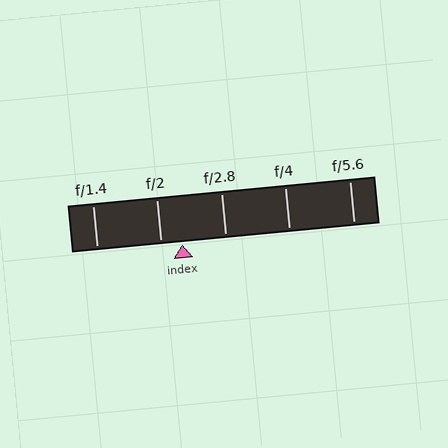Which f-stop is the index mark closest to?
The index mark is closest to f/2.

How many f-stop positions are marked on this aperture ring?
There are 5 f-stop positions marked.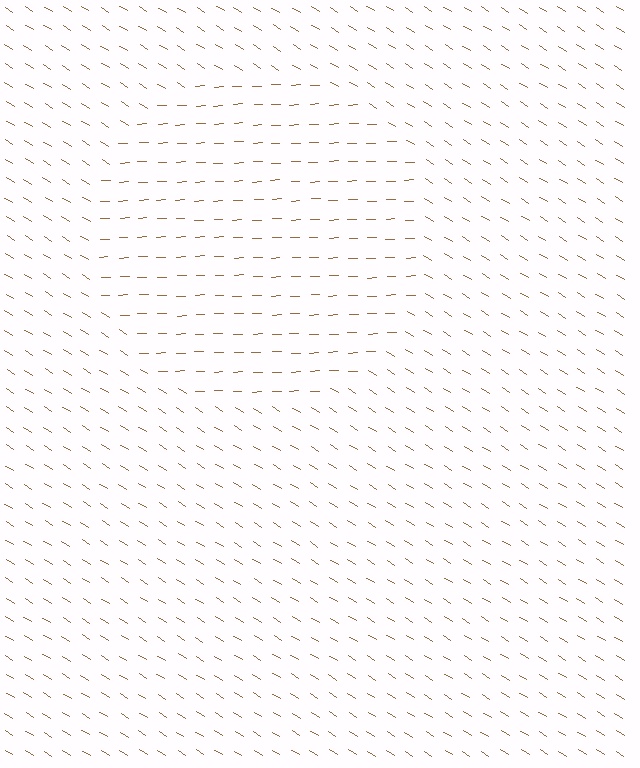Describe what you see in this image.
The image is filled with small brown line segments. A circle region in the image has lines oriented differently from the surrounding lines, creating a visible texture boundary.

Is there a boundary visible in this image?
Yes, there is a texture boundary formed by a change in line orientation.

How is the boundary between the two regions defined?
The boundary is defined purely by a change in line orientation (approximately 34 degrees difference). All lines are the same color and thickness.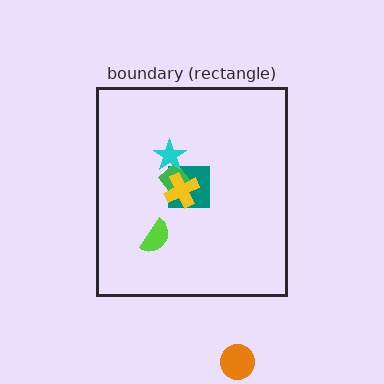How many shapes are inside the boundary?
5 inside, 1 outside.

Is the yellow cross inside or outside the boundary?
Inside.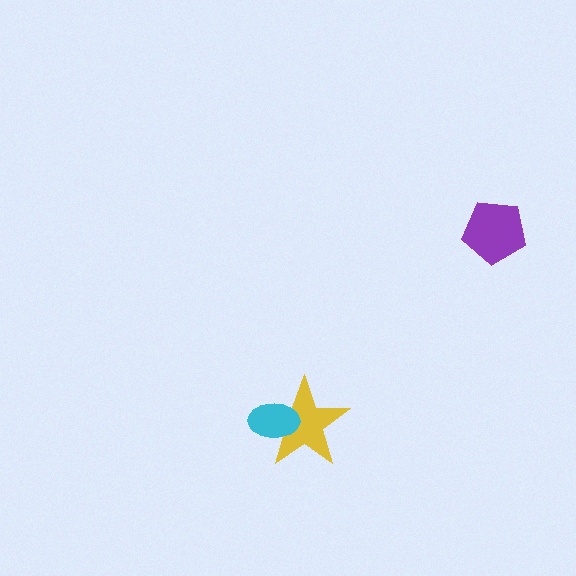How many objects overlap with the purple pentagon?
0 objects overlap with the purple pentagon.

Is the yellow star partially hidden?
Yes, it is partially covered by another shape.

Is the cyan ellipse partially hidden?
No, no other shape covers it.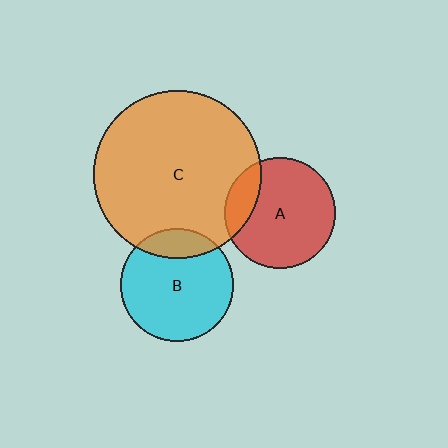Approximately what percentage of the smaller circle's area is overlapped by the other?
Approximately 20%.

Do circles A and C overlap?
Yes.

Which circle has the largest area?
Circle C (orange).